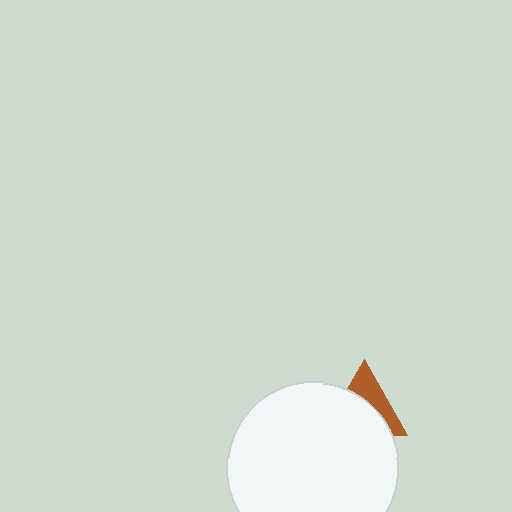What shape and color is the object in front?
The object in front is a white circle.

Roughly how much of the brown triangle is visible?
A small part of it is visible (roughly 40%).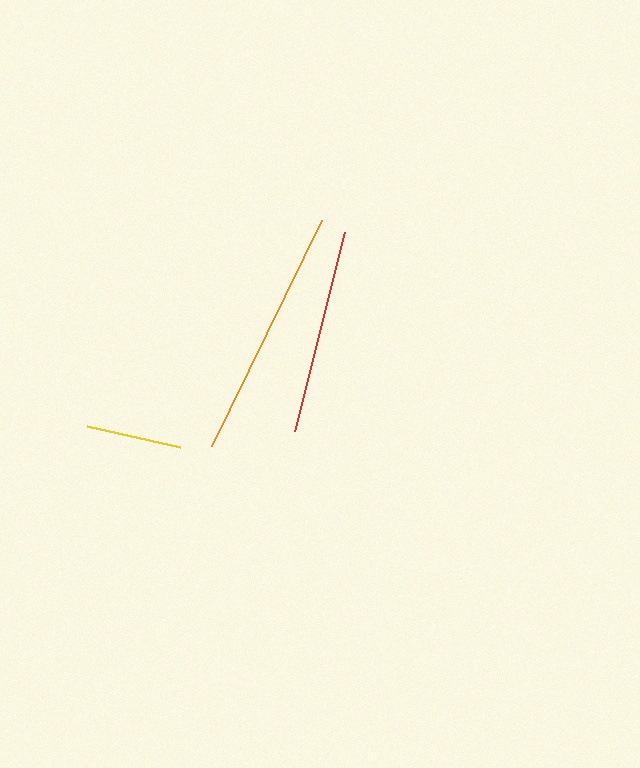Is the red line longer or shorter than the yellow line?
The red line is longer than the yellow line.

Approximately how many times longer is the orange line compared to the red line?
The orange line is approximately 1.2 times the length of the red line.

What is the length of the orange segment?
The orange segment is approximately 251 pixels long.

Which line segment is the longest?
The orange line is the longest at approximately 251 pixels.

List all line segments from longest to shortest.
From longest to shortest: orange, red, yellow.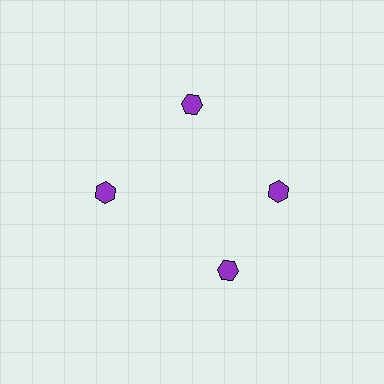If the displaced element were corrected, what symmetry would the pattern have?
It would have 4-fold rotational symmetry — the pattern would map onto itself every 90 degrees.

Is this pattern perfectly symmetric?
No. The 4 purple hexagons are arranged in a ring, but one element near the 6 o'clock position is rotated out of alignment along the ring, breaking the 4-fold rotational symmetry.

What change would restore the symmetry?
The symmetry would be restored by rotating it back into even spacing with its neighbors so that all 4 hexagons sit at equal angles and equal distance from the center.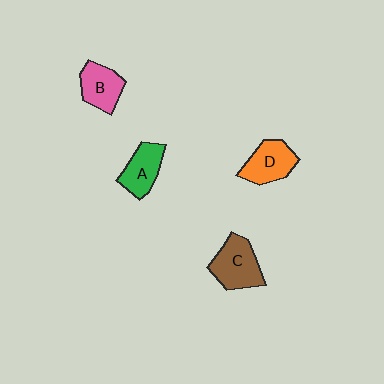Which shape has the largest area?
Shape C (brown).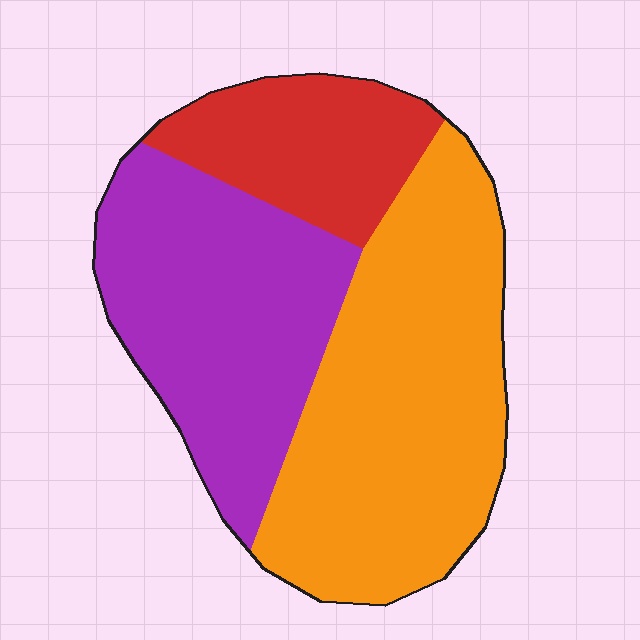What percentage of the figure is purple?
Purple takes up about three eighths (3/8) of the figure.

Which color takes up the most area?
Orange, at roughly 45%.